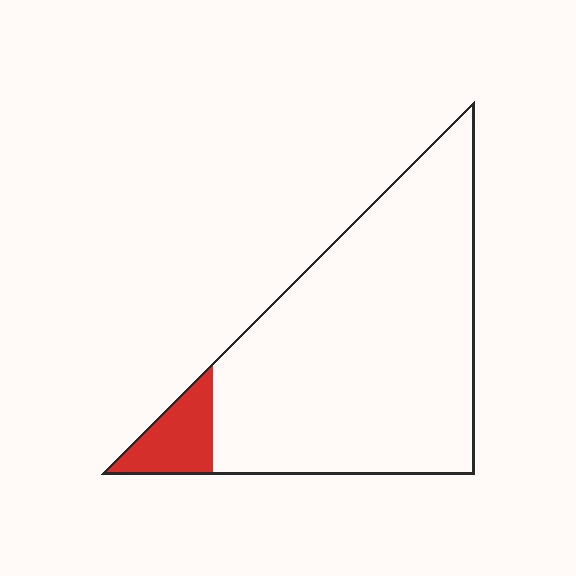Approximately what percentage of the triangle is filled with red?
Approximately 10%.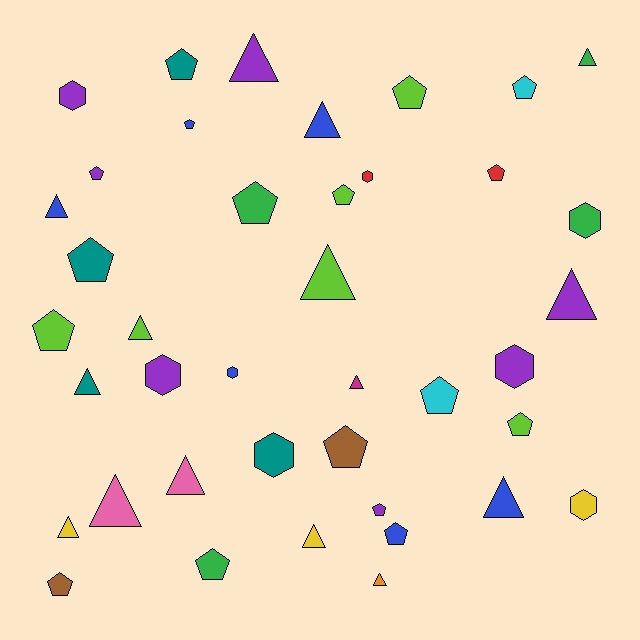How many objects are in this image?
There are 40 objects.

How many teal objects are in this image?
There are 4 teal objects.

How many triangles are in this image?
There are 15 triangles.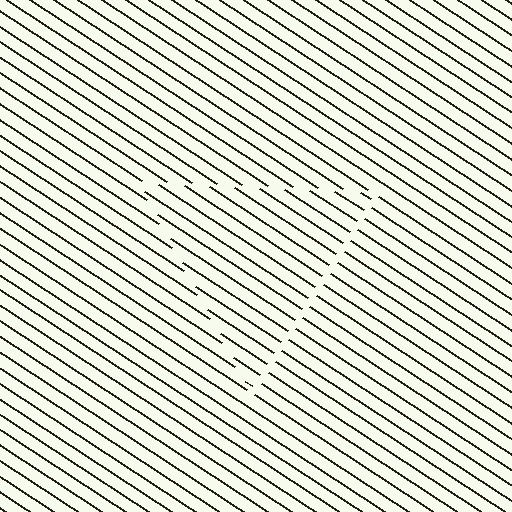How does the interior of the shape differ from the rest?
The interior of the shape contains the same grating, shifted by half a period — the contour is defined by the phase discontinuity where line-ends from the inner and outer gratings abut.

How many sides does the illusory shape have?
3 sides — the line-ends trace a triangle.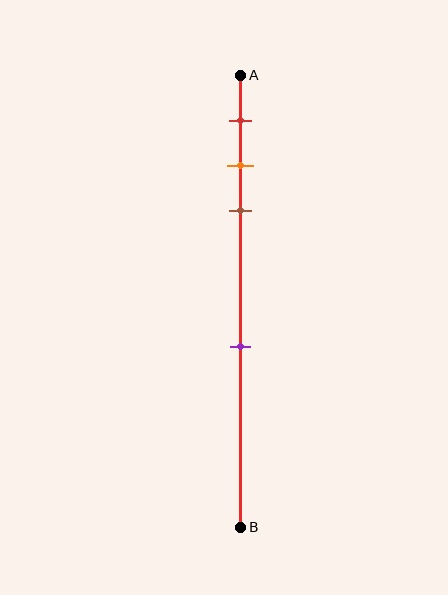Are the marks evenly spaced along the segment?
No, the marks are not evenly spaced.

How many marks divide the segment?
There are 4 marks dividing the segment.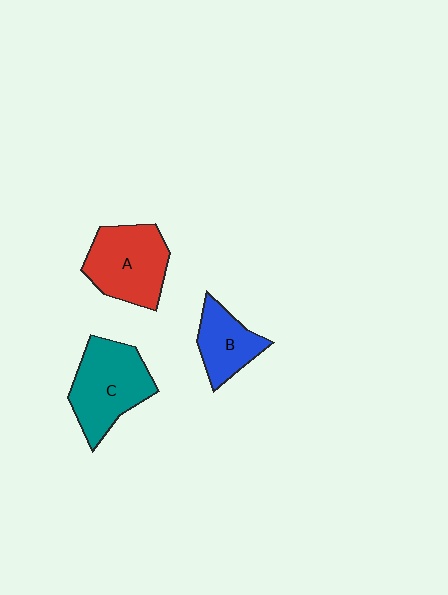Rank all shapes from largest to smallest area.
From largest to smallest: C (teal), A (red), B (blue).